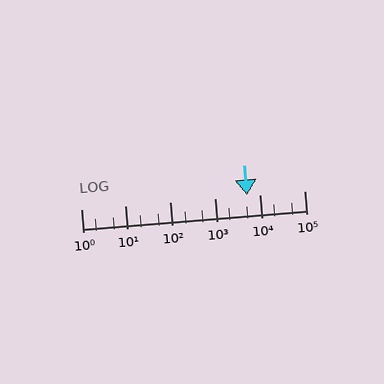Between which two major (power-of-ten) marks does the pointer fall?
The pointer is between 1000 and 10000.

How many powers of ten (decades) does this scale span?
The scale spans 5 decades, from 1 to 100000.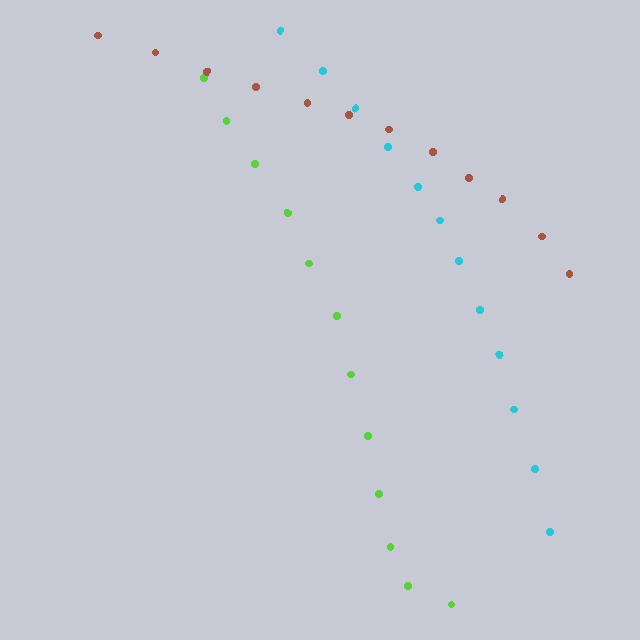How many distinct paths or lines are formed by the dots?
There are 3 distinct paths.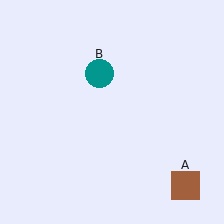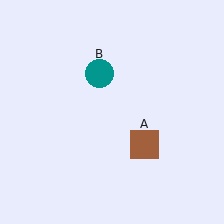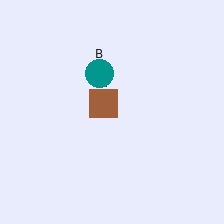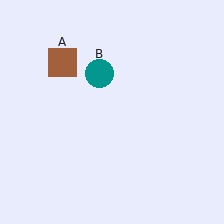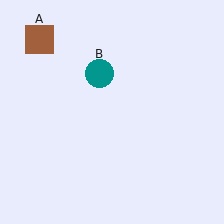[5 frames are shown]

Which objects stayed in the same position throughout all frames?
Teal circle (object B) remained stationary.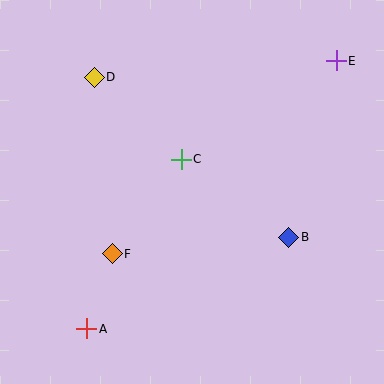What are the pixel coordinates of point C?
Point C is at (181, 159).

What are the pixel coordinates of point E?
Point E is at (336, 61).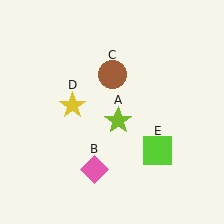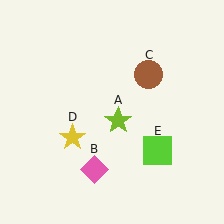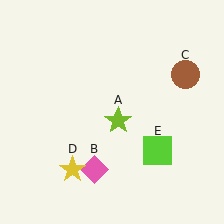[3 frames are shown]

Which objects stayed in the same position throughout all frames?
Lime star (object A) and pink diamond (object B) and lime square (object E) remained stationary.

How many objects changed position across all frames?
2 objects changed position: brown circle (object C), yellow star (object D).